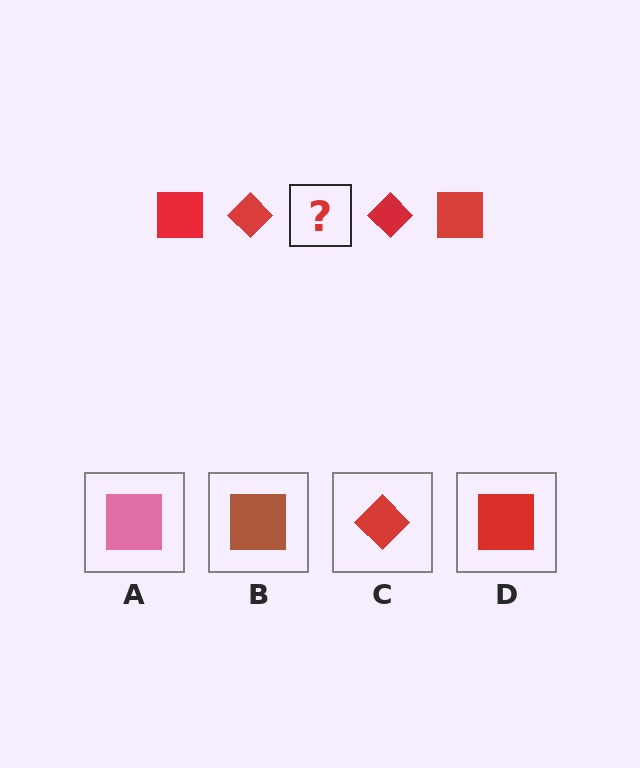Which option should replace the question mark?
Option D.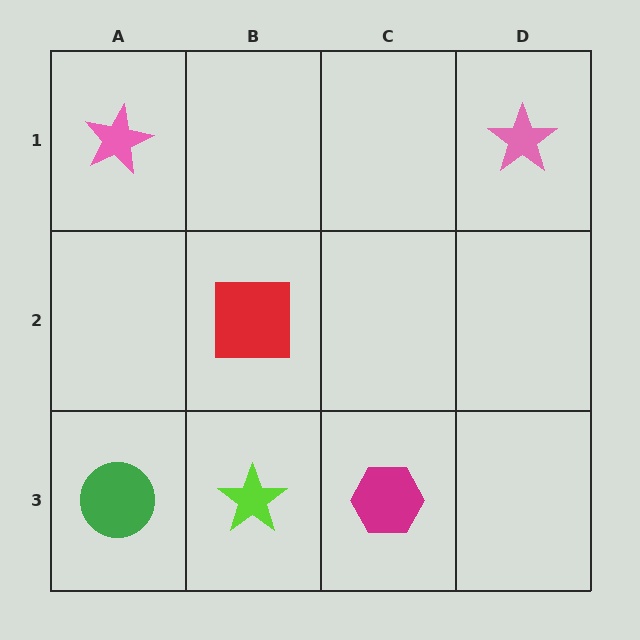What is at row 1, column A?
A pink star.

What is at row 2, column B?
A red square.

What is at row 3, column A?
A green circle.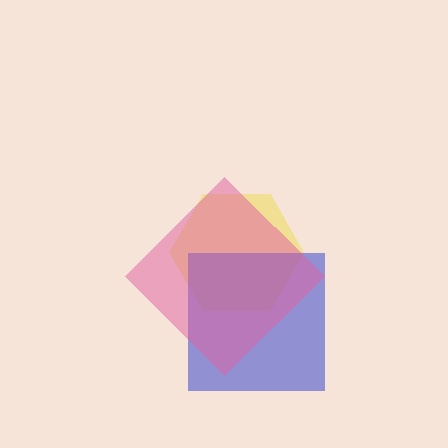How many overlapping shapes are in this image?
There are 3 overlapping shapes in the image.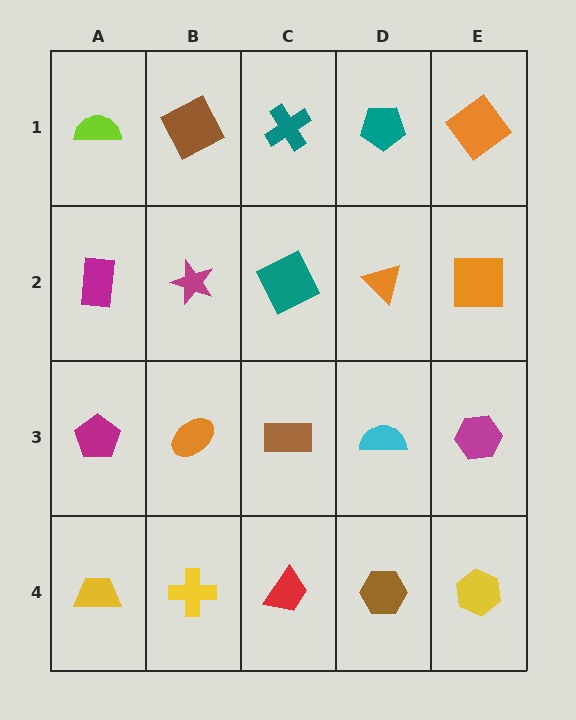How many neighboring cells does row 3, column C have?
4.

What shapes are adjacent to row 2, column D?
A teal pentagon (row 1, column D), a cyan semicircle (row 3, column D), a teal square (row 2, column C), an orange square (row 2, column E).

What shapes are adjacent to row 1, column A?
A magenta rectangle (row 2, column A), a brown square (row 1, column B).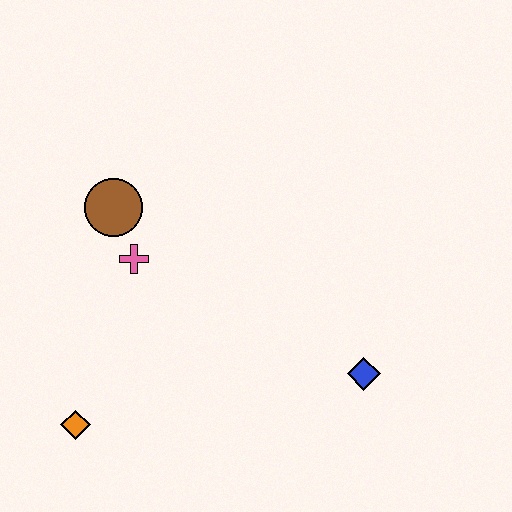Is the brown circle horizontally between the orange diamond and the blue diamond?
Yes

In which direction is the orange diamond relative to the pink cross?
The orange diamond is below the pink cross.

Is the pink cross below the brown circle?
Yes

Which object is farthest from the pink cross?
The blue diamond is farthest from the pink cross.